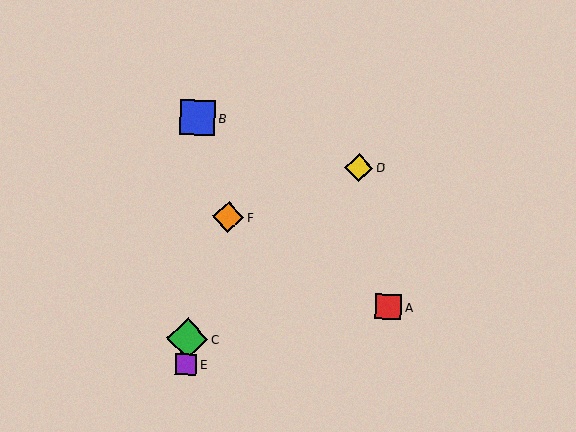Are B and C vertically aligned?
Yes, both are at x≈198.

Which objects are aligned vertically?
Objects B, C, E are aligned vertically.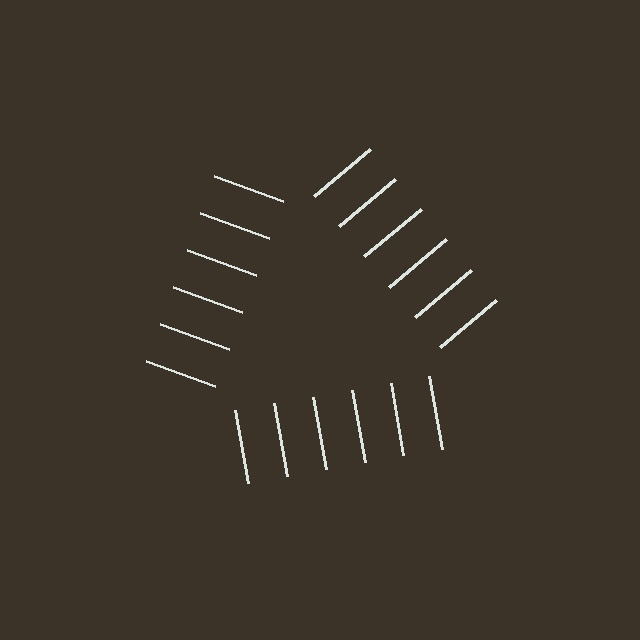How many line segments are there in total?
18 — 6 along each of the 3 edges.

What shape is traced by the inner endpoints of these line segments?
An illusory triangle — the line segments terminate on its edges but no continuous stroke is drawn.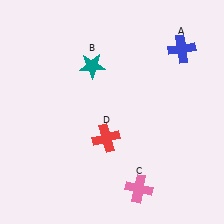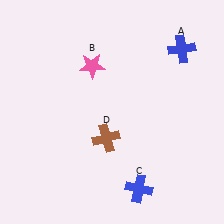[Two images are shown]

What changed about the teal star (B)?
In Image 1, B is teal. In Image 2, it changed to pink.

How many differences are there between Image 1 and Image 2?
There are 3 differences between the two images.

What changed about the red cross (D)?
In Image 1, D is red. In Image 2, it changed to brown.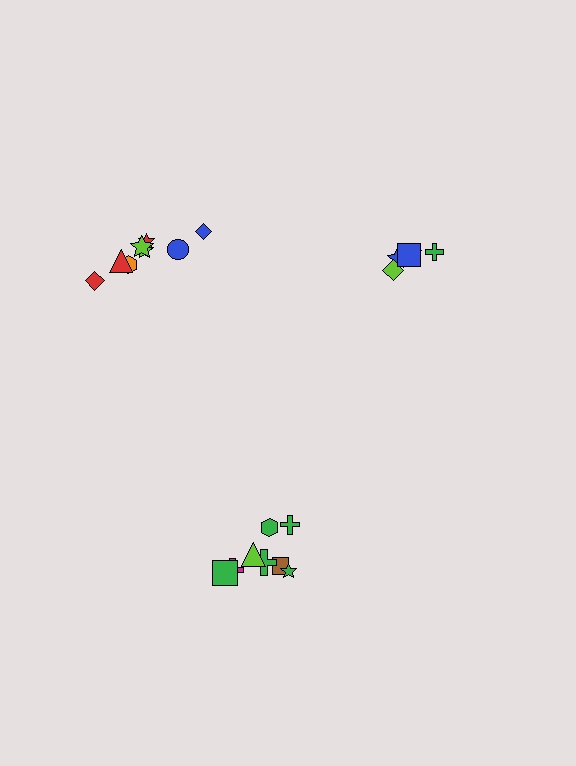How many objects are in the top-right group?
There are 5 objects.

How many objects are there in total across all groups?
There are 21 objects.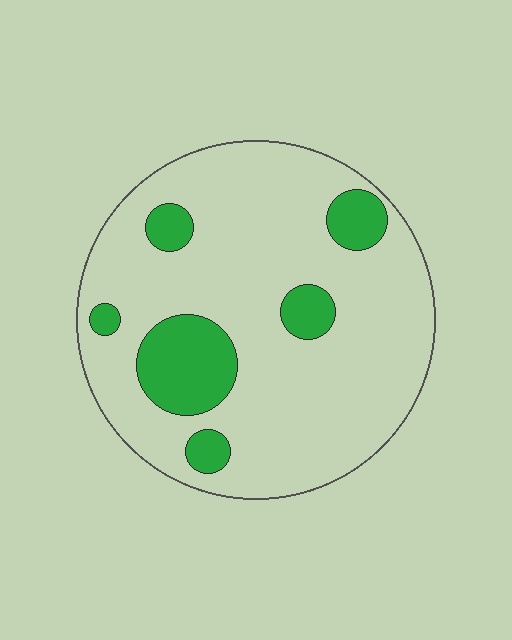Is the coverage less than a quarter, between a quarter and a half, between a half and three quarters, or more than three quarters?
Less than a quarter.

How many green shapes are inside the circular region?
6.